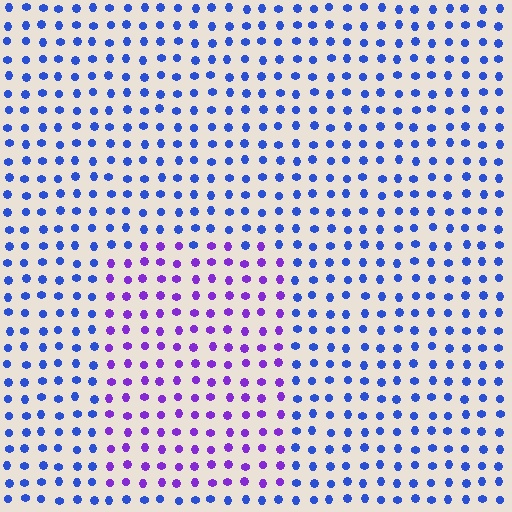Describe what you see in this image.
The image is filled with small blue elements in a uniform arrangement. A rectangle-shaped region is visible where the elements are tinted to a slightly different hue, forming a subtle color boundary.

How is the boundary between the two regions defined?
The boundary is defined purely by a slight shift in hue (about 45 degrees). Spacing, size, and orientation are identical on both sides.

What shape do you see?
I see a rectangle.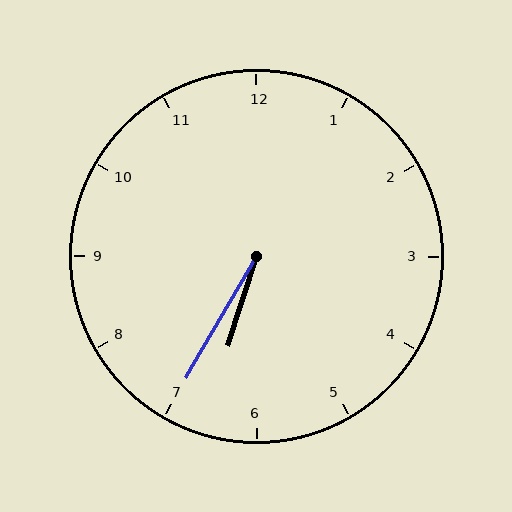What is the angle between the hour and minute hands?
Approximately 12 degrees.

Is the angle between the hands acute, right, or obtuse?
It is acute.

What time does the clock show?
6:35.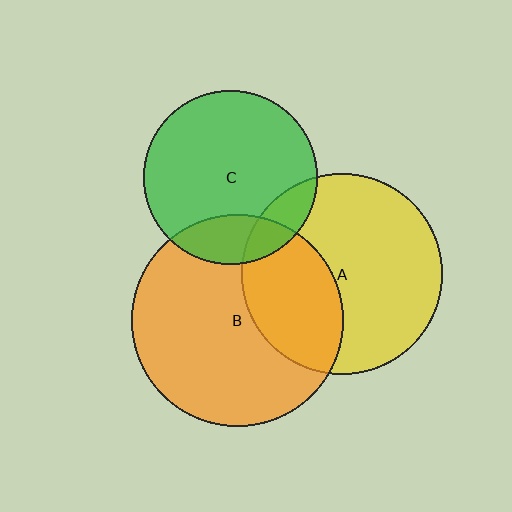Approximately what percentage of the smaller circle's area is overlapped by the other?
Approximately 20%.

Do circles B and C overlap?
Yes.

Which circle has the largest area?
Circle B (orange).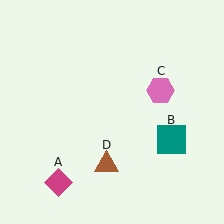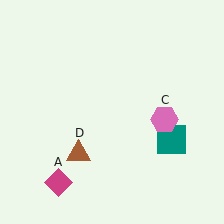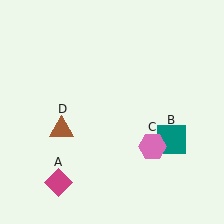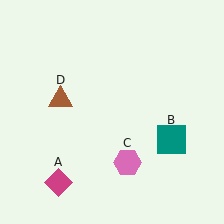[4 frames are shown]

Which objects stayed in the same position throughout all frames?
Magenta diamond (object A) and teal square (object B) remained stationary.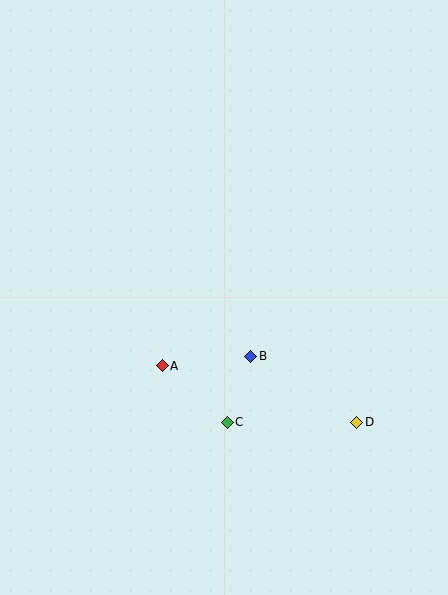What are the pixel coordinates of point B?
Point B is at (251, 356).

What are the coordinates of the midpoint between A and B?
The midpoint between A and B is at (206, 361).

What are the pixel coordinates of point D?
Point D is at (357, 422).